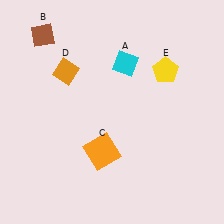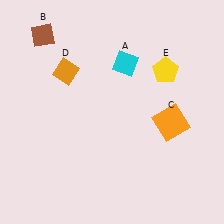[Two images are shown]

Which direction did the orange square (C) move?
The orange square (C) moved right.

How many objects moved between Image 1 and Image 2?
1 object moved between the two images.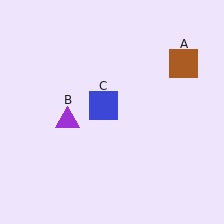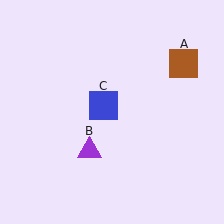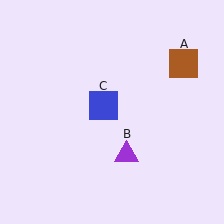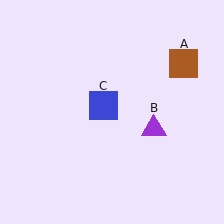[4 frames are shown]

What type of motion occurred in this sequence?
The purple triangle (object B) rotated counterclockwise around the center of the scene.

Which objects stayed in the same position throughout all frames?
Brown square (object A) and blue square (object C) remained stationary.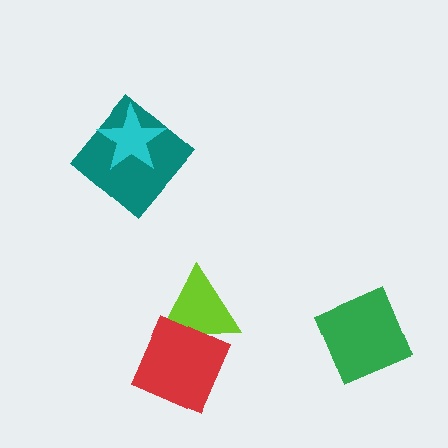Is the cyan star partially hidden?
No, no other shape covers it.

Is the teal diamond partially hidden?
Yes, it is partially covered by another shape.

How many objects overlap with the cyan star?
1 object overlaps with the cyan star.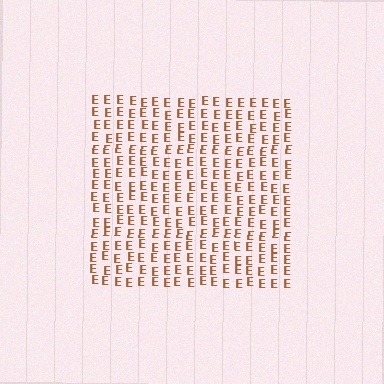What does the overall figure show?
The overall figure shows a square.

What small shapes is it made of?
It is made of small letter E's.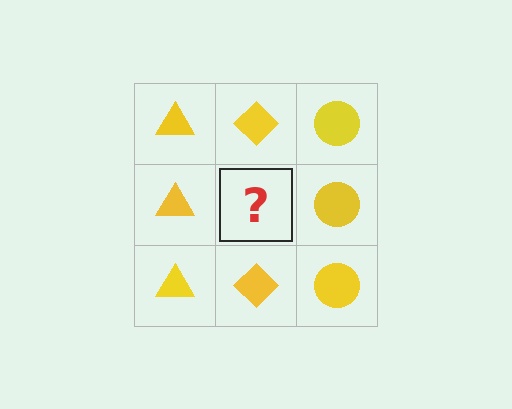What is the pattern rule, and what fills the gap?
The rule is that each column has a consistent shape. The gap should be filled with a yellow diamond.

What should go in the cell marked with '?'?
The missing cell should contain a yellow diamond.